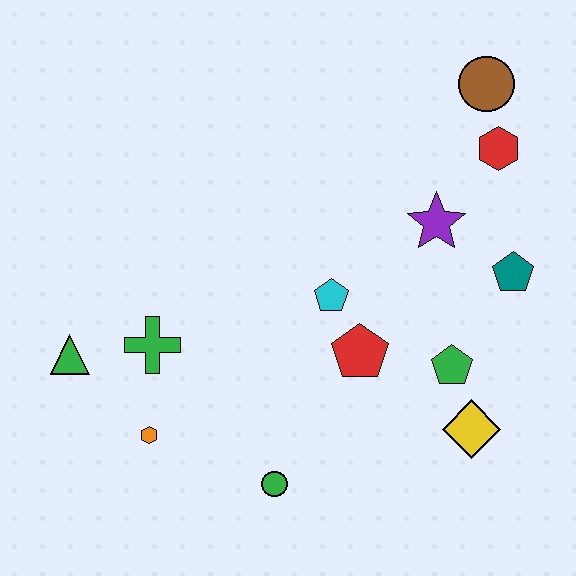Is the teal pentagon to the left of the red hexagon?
No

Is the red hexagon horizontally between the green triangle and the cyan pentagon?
No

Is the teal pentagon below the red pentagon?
No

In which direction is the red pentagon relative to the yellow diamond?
The red pentagon is to the left of the yellow diamond.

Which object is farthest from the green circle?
The brown circle is farthest from the green circle.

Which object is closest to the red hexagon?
The brown circle is closest to the red hexagon.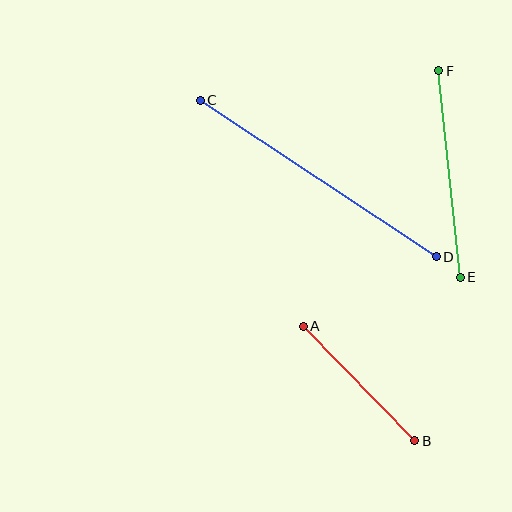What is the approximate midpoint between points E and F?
The midpoint is at approximately (450, 174) pixels.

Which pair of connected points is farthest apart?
Points C and D are farthest apart.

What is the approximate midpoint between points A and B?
The midpoint is at approximately (359, 384) pixels.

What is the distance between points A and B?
The distance is approximately 160 pixels.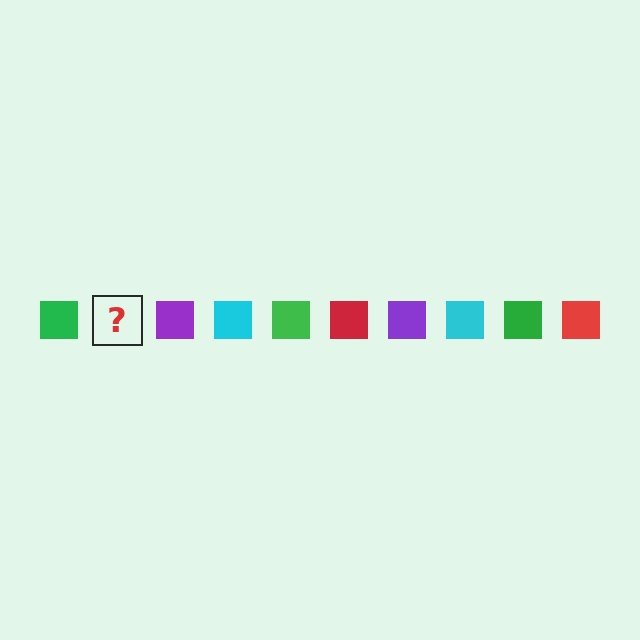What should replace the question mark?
The question mark should be replaced with a red square.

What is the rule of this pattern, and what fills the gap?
The rule is that the pattern cycles through green, red, purple, cyan squares. The gap should be filled with a red square.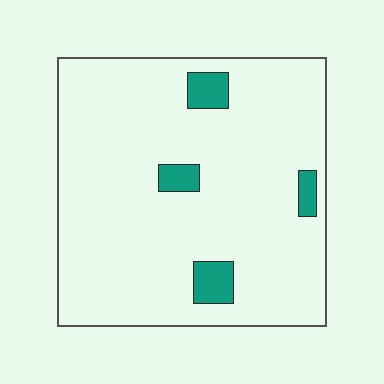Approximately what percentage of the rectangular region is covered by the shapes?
Approximately 5%.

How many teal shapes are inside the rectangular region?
4.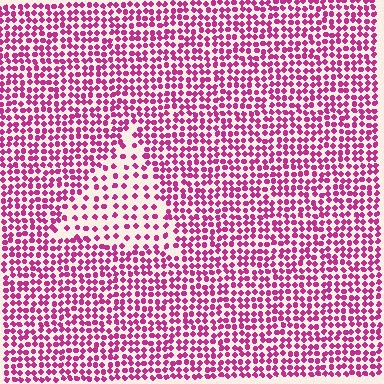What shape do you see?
I see a triangle.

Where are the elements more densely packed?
The elements are more densely packed outside the triangle boundary.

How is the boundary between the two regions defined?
The boundary is defined by a change in element density (approximately 2.1x ratio). All elements are the same color, size, and shape.